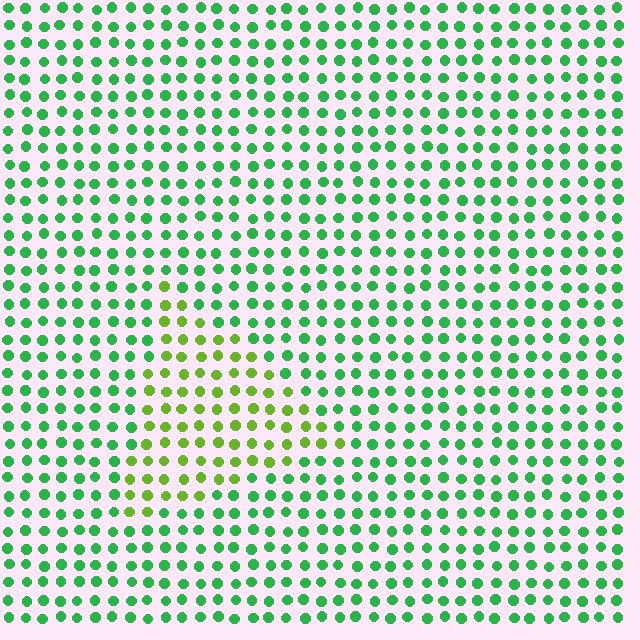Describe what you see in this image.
The image is filled with small green elements in a uniform arrangement. A triangle-shaped region is visible where the elements are tinted to a slightly different hue, forming a subtle color boundary.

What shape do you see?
I see a triangle.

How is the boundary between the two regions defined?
The boundary is defined purely by a slight shift in hue (about 41 degrees). Spacing, size, and orientation are identical on both sides.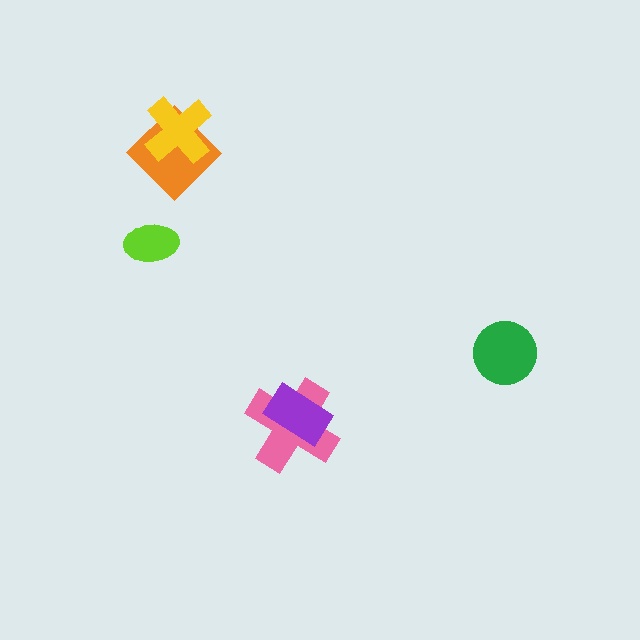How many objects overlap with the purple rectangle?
1 object overlaps with the purple rectangle.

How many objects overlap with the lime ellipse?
0 objects overlap with the lime ellipse.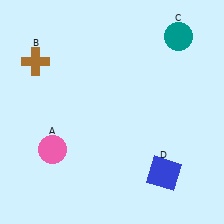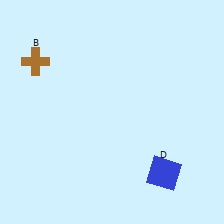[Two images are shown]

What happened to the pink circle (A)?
The pink circle (A) was removed in Image 2. It was in the bottom-left area of Image 1.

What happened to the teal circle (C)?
The teal circle (C) was removed in Image 2. It was in the top-right area of Image 1.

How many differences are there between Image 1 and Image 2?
There are 2 differences between the two images.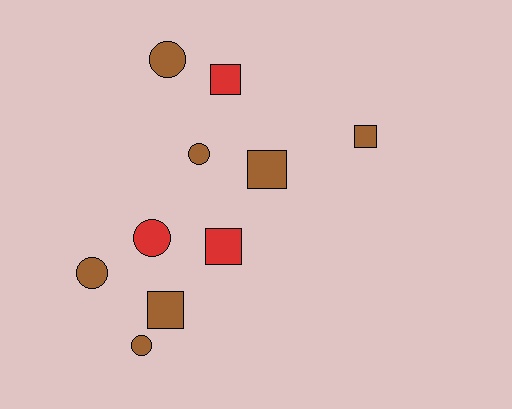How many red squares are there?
There are 2 red squares.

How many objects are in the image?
There are 10 objects.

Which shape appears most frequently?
Square, with 5 objects.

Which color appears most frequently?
Brown, with 7 objects.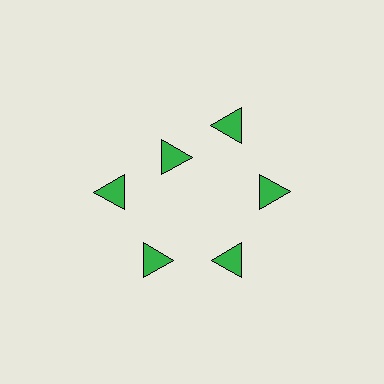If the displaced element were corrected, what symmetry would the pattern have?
It would have 6-fold rotational symmetry — the pattern would map onto itself every 60 degrees.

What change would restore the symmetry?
The symmetry would be restored by moving it outward, back onto the ring so that all 6 triangles sit at equal angles and equal distance from the center.